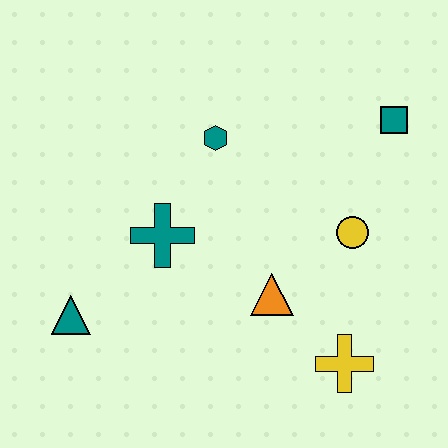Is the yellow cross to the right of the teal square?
No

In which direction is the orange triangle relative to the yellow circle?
The orange triangle is to the left of the yellow circle.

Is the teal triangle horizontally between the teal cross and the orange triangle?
No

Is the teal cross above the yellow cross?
Yes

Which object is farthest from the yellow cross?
The teal triangle is farthest from the yellow cross.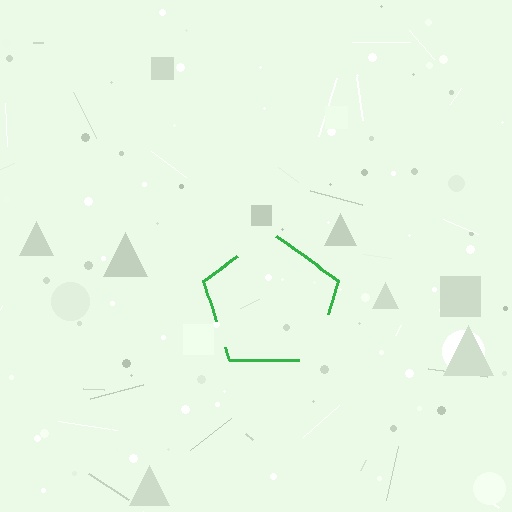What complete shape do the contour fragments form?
The contour fragments form a pentagon.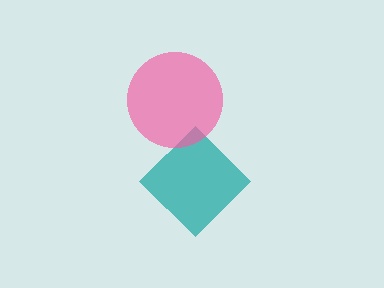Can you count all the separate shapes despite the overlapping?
Yes, there are 2 separate shapes.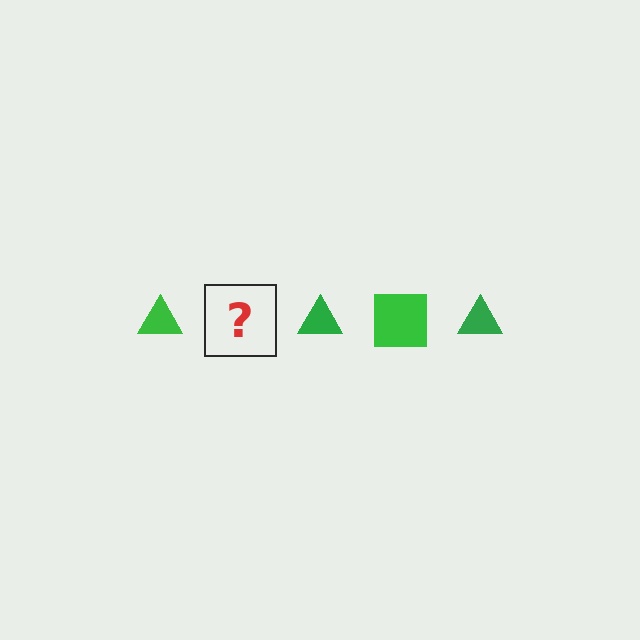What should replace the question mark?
The question mark should be replaced with a green square.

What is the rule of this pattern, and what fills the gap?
The rule is that the pattern cycles through triangle, square shapes in green. The gap should be filled with a green square.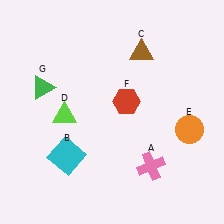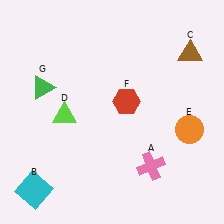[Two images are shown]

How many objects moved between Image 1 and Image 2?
2 objects moved between the two images.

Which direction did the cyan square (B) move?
The cyan square (B) moved down.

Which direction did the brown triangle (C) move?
The brown triangle (C) moved right.